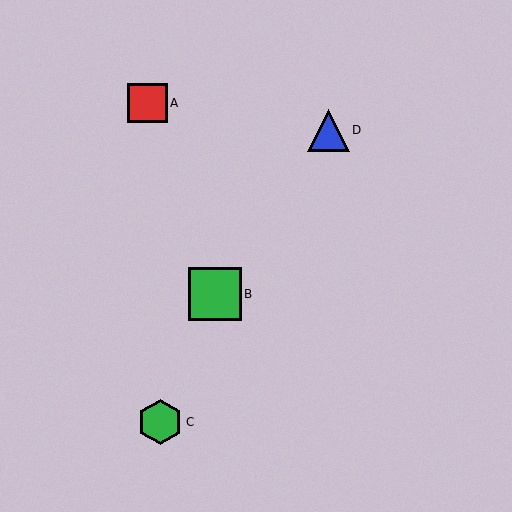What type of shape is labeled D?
Shape D is a blue triangle.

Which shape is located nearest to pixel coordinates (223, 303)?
The green square (labeled B) at (215, 294) is nearest to that location.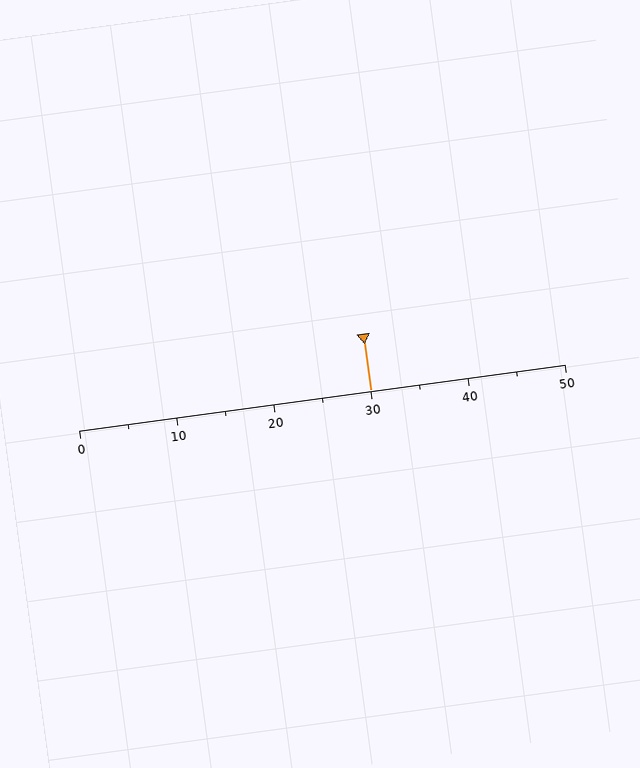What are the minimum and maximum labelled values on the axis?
The axis runs from 0 to 50.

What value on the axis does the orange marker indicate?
The marker indicates approximately 30.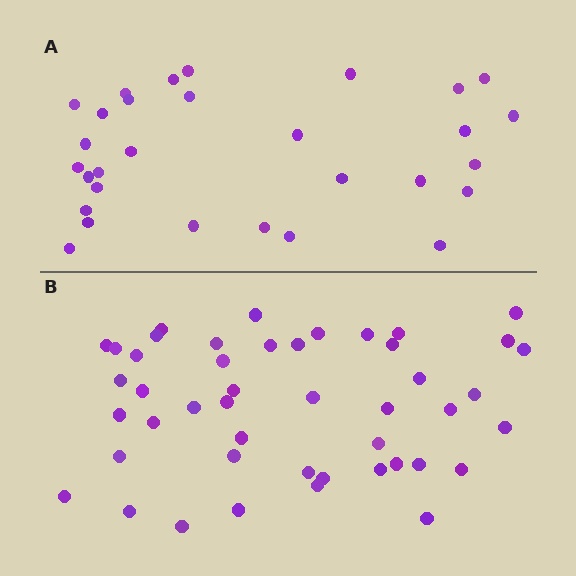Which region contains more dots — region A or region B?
Region B (the bottom region) has more dots.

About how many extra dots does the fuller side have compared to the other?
Region B has approximately 15 more dots than region A.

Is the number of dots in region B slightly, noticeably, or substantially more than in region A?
Region B has substantially more. The ratio is roughly 1.5 to 1.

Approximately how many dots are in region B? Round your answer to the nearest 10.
About 50 dots. (The exact count is 46, which rounds to 50.)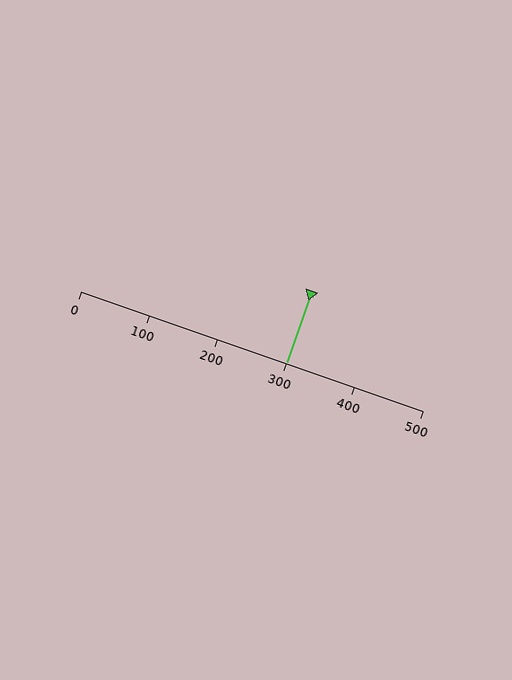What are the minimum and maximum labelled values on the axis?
The axis runs from 0 to 500.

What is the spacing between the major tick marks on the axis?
The major ticks are spaced 100 apart.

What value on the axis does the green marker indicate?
The marker indicates approximately 300.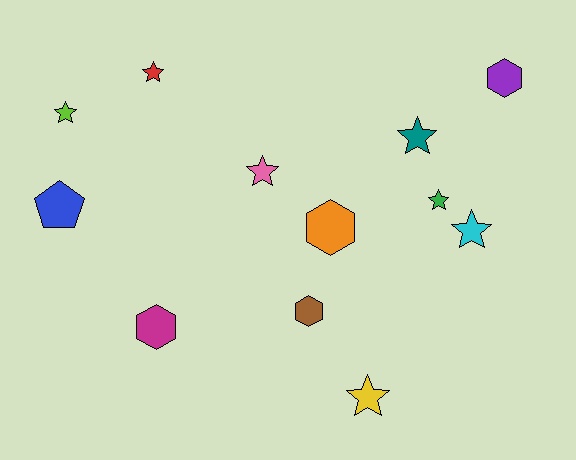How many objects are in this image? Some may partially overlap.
There are 12 objects.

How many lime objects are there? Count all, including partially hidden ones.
There is 1 lime object.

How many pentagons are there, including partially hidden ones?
There is 1 pentagon.